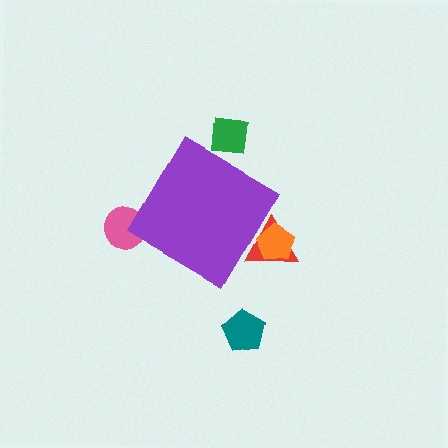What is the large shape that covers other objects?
A purple diamond.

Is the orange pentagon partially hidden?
Yes, the orange pentagon is partially hidden behind the purple diamond.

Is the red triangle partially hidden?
Yes, the red triangle is partially hidden behind the purple diamond.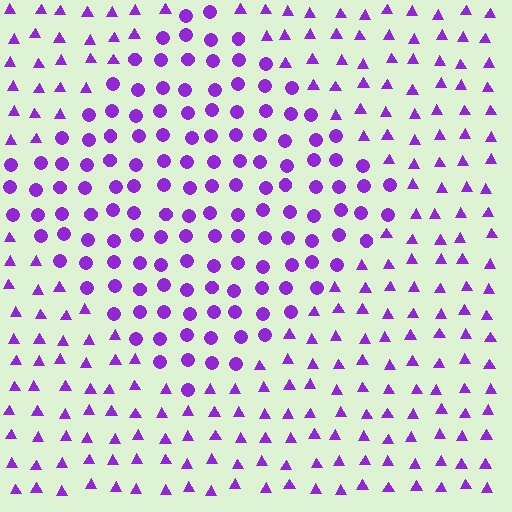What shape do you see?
I see a diamond.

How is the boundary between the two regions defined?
The boundary is defined by a change in element shape: circles inside vs. triangles outside. All elements share the same color and spacing.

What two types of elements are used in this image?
The image uses circles inside the diamond region and triangles outside it.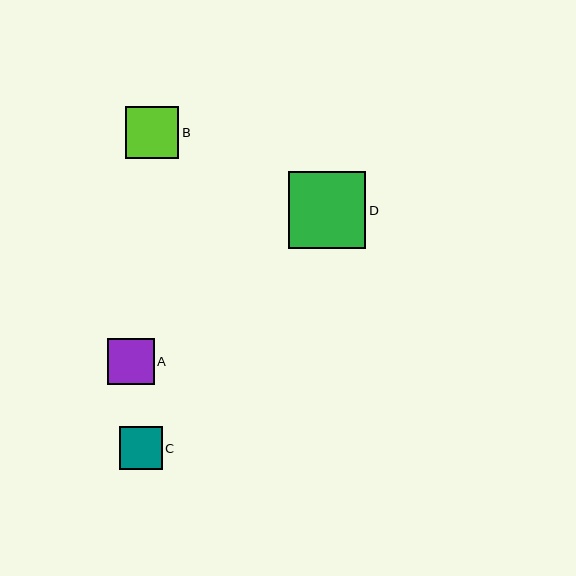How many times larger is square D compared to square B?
Square D is approximately 1.5 times the size of square B.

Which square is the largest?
Square D is the largest with a size of approximately 77 pixels.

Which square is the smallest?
Square C is the smallest with a size of approximately 43 pixels.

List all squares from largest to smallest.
From largest to smallest: D, B, A, C.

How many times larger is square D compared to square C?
Square D is approximately 1.8 times the size of square C.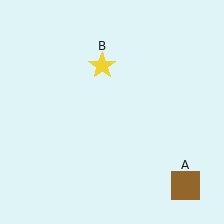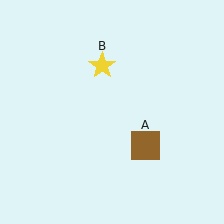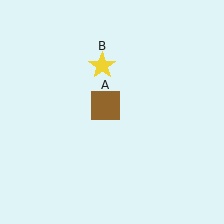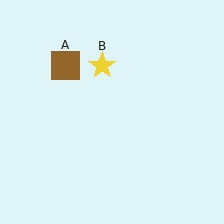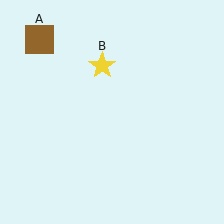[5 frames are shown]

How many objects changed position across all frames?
1 object changed position: brown square (object A).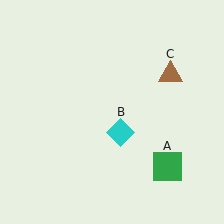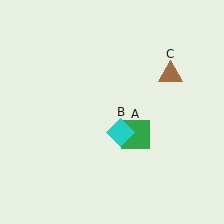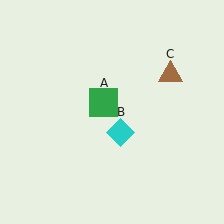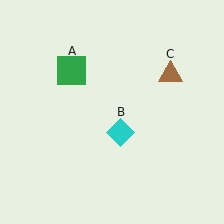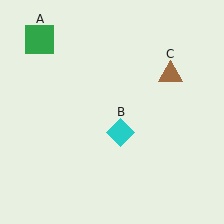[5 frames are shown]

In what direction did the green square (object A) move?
The green square (object A) moved up and to the left.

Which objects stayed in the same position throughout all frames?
Cyan diamond (object B) and brown triangle (object C) remained stationary.